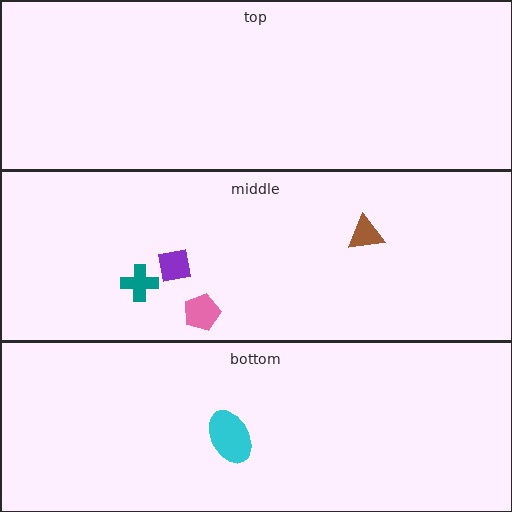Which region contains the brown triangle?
The middle region.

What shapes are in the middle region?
The purple square, the pink pentagon, the brown triangle, the teal cross.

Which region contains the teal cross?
The middle region.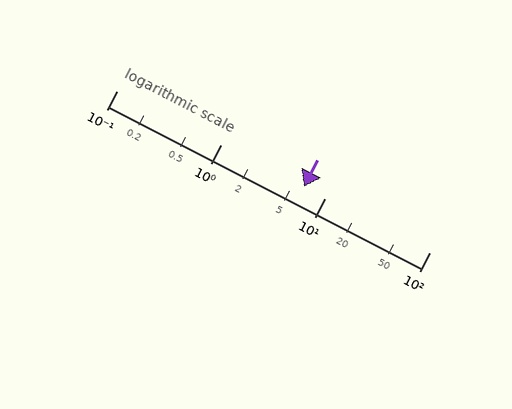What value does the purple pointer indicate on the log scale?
The pointer indicates approximately 6.2.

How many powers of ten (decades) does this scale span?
The scale spans 3 decades, from 0.1 to 100.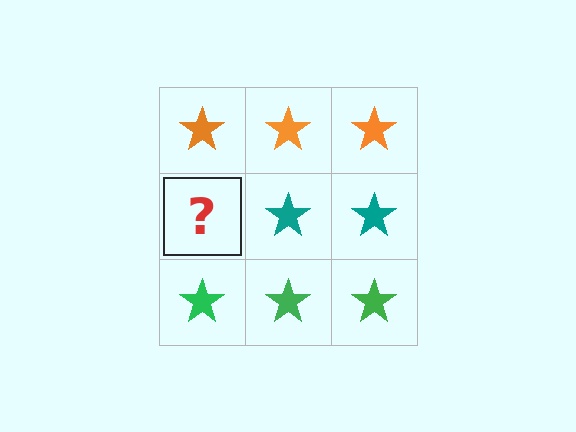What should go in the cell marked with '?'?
The missing cell should contain a teal star.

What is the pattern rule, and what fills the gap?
The rule is that each row has a consistent color. The gap should be filled with a teal star.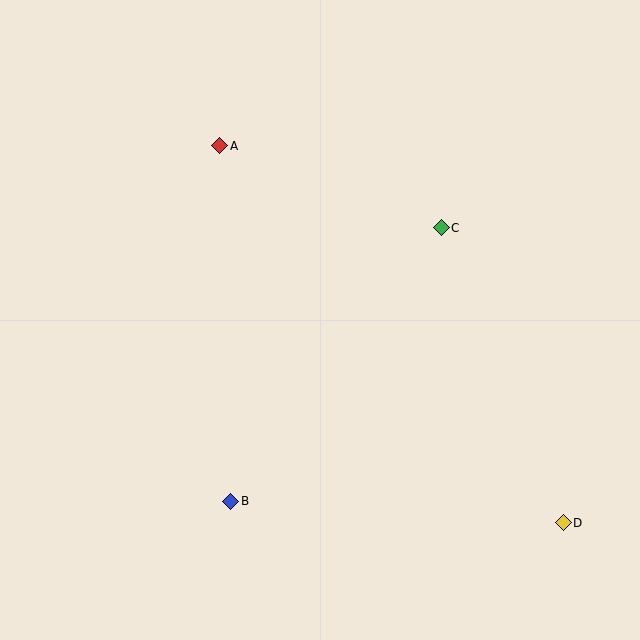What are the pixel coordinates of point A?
Point A is at (220, 146).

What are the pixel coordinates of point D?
Point D is at (563, 523).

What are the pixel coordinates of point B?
Point B is at (231, 501).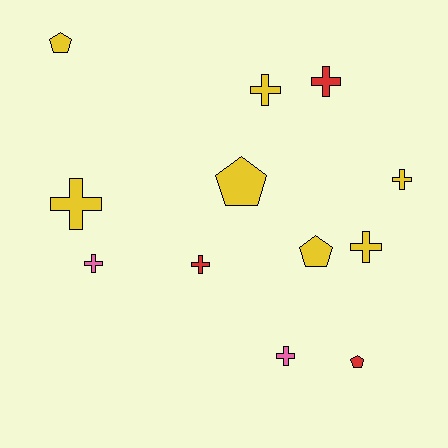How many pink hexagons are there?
There are no pink hexagons.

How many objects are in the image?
There are 12 objects.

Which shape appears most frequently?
Cross, with 8 objects.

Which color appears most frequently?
Yellow, with 7 objects.